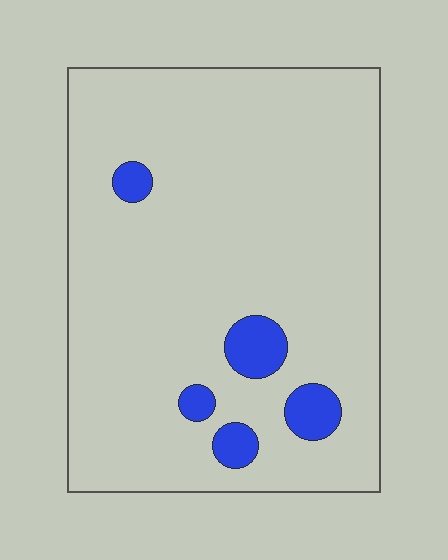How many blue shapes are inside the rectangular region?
5.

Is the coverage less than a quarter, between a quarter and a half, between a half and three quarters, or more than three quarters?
Less than a quarter.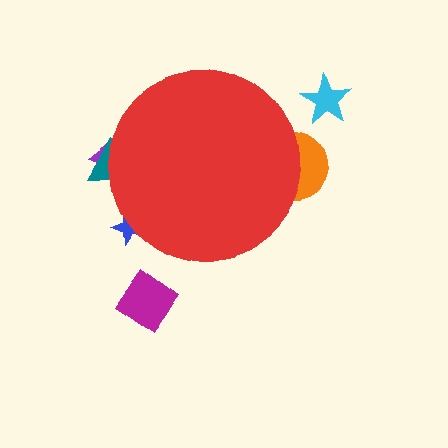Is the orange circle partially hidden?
Yes, the orange circle is partially hidden behind the red circle.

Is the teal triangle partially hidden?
Yes, the teal triangle is partially hidden behind the red circle.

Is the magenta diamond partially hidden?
No, the magenta diamond is fully visible.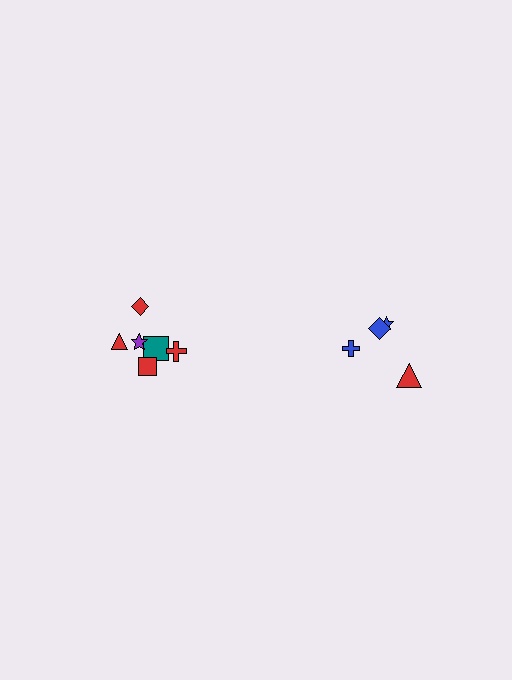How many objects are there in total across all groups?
There are 10 objects.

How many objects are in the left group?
There are 6 objects.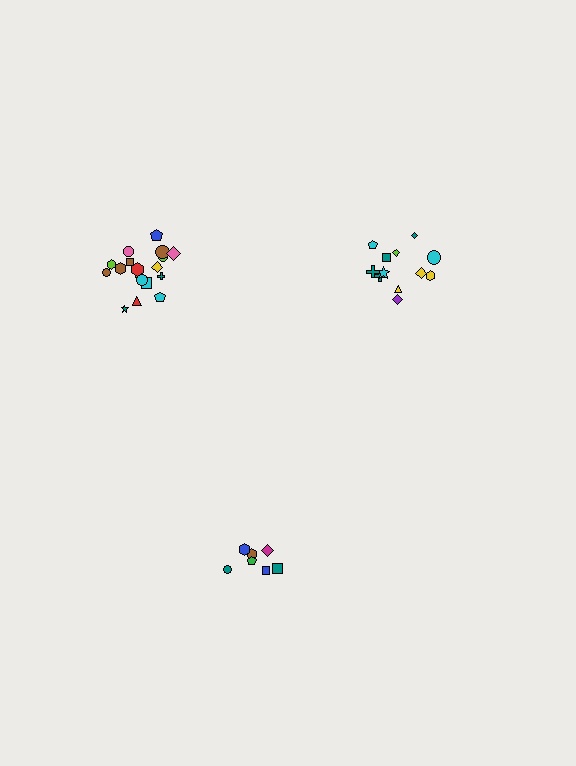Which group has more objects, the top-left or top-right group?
The top-left group.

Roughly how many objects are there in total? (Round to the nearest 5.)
Roughly 35 objects in total.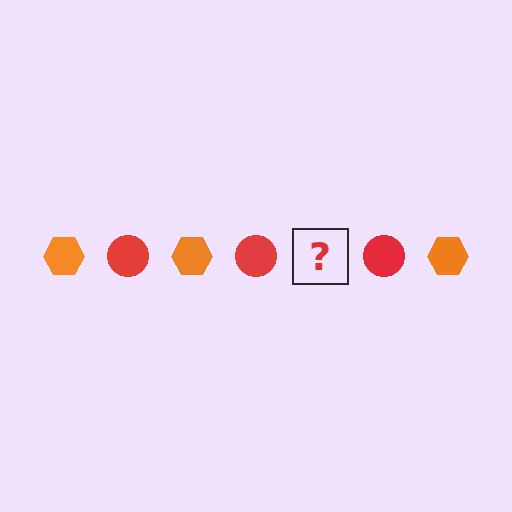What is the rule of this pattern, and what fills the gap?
The rule is that the pattern alternates between orange hexagon and red circle. The gap should be filled with an orange hexagon.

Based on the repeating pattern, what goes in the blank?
The blank should be an orange hexagon.